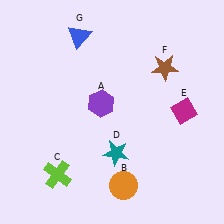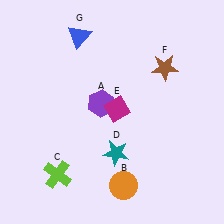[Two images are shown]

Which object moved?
The magenta diamond (E) moved left.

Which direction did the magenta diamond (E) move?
The magenta diamond (E) moved left.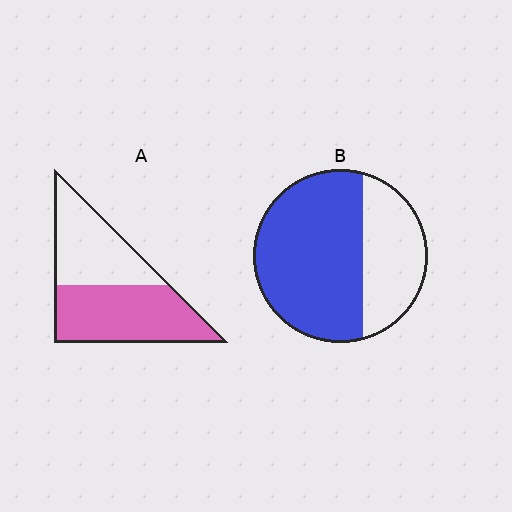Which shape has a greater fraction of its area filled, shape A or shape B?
Shape B.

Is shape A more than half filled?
Yes.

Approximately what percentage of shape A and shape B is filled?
A is approximately 55% and B is approximately 65%.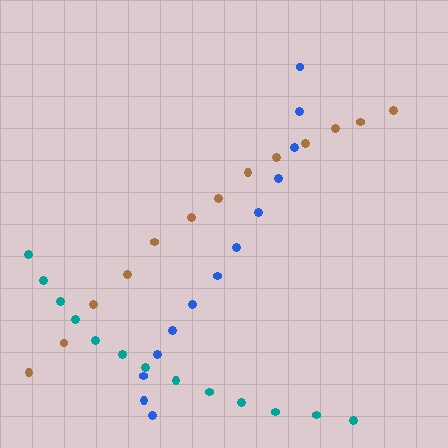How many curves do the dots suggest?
There are 3 distinct paths.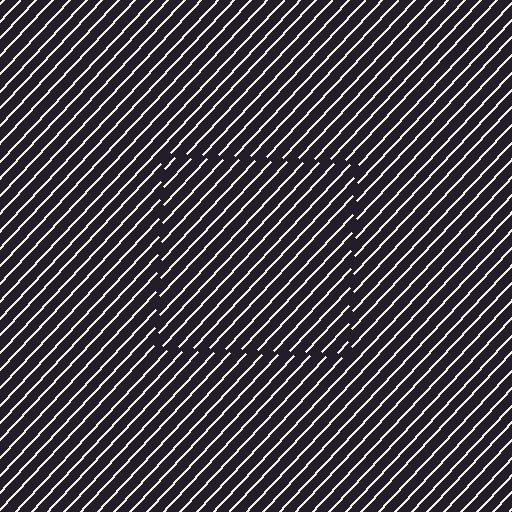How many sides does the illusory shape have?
4 sides — the line-ends trace a square.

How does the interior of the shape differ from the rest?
The interior of the shape contains the same grating, shifted by half a period — the contour is defined by the phase discontinuity where line-ends from the inner and outer gratings abut.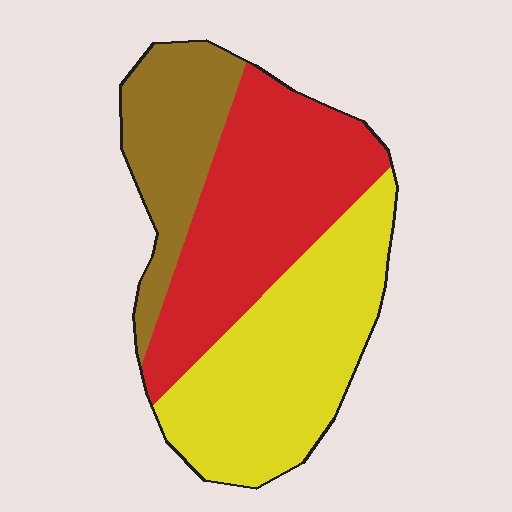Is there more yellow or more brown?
Yellow.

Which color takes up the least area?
Brown, at roughly 20%.